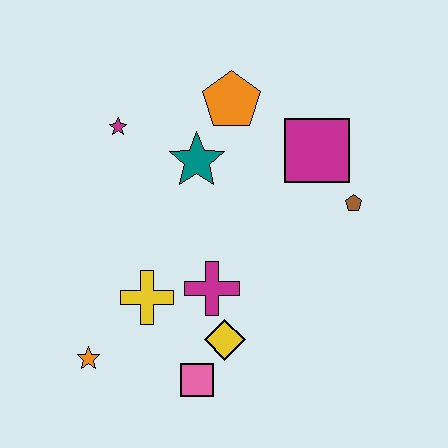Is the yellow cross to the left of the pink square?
Yes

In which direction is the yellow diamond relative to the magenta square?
The yellow diamond is below the magenta square.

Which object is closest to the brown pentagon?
The magenta square is closest to the brown pentagon.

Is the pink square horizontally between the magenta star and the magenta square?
Yes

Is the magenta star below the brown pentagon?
No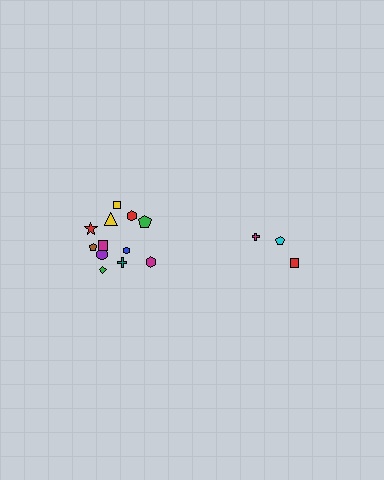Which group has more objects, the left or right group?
The left group.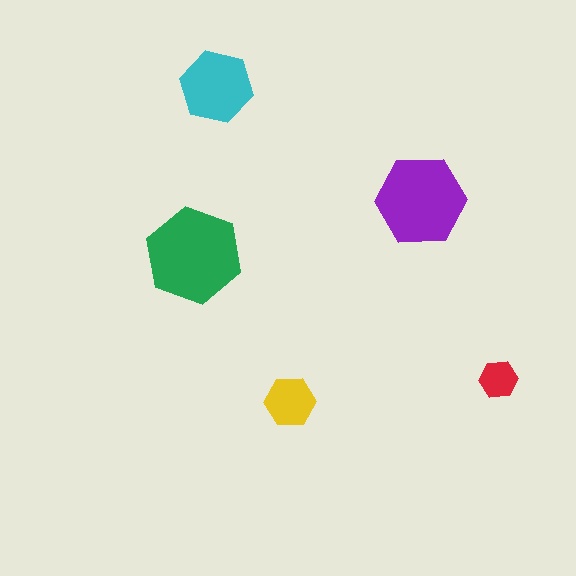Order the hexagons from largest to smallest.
the green one, the purple one, the cyan one, the yellow one, the red one.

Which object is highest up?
The cyan hexagon is topmost.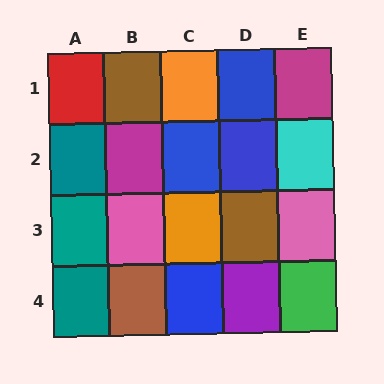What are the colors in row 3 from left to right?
Teal, pink, orange, brown, pink.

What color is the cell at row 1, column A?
Red.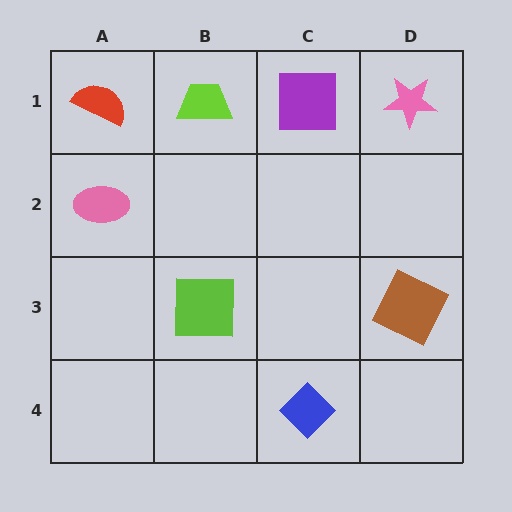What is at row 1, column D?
A pink star.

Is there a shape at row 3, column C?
No, that cell is empty.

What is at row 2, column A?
A pink ellipse.